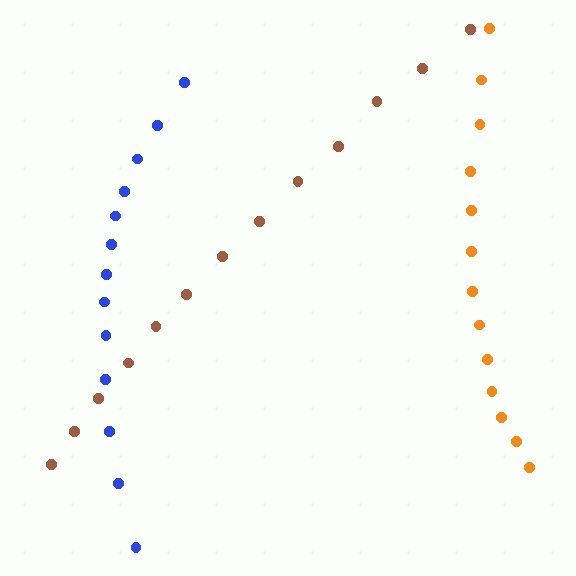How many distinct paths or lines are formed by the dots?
There are 3 distinct paths.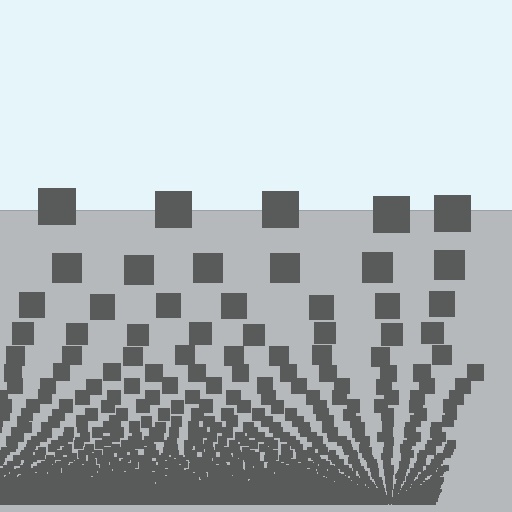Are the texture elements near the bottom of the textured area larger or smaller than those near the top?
Smaller. The gradient is inverted — elements near the bottom are smaller and denser.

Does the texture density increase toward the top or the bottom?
Density increases toward the bottom.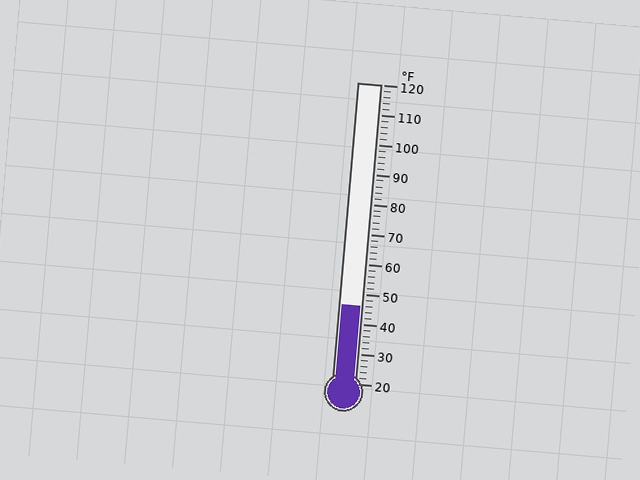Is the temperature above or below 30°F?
The temperature is above 30°F.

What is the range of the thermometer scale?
The thermometer scale ranges from 20°F to 120°F.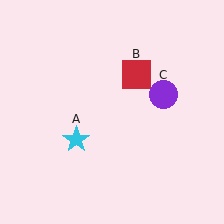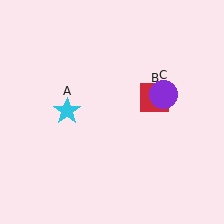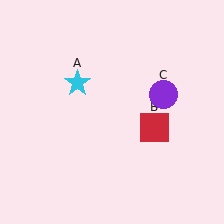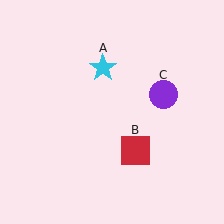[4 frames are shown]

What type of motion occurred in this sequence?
The cyan star (object A), red square (object B) rotated clockwise around the center of the scene.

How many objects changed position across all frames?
2 objects changed position: cyan star (object A), red square (object B).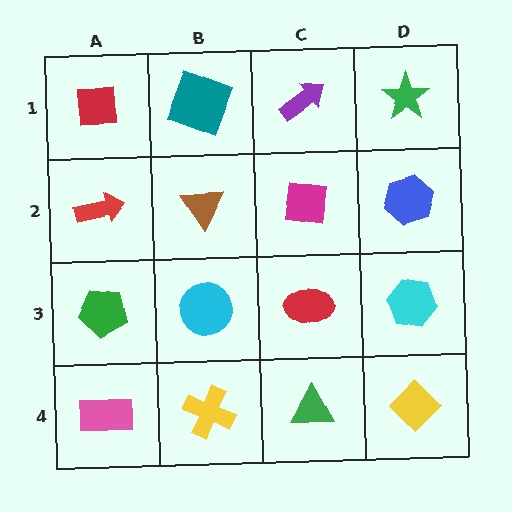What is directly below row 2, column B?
A cyan circle.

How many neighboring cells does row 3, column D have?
3.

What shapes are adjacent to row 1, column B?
A brown triangle (row 2, column B), a red square (row 1, column A), a purple arrow (row 1, column C).